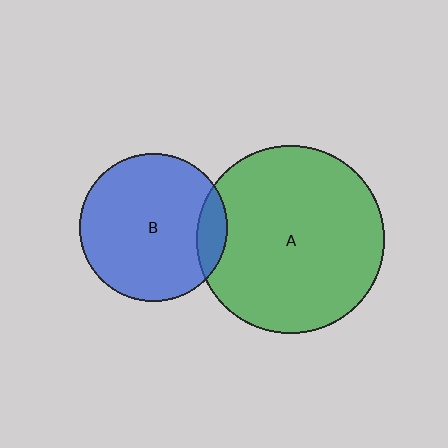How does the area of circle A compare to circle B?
Approximately 1.6 times.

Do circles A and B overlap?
Yes.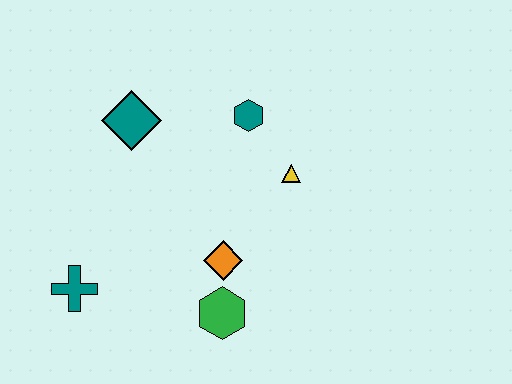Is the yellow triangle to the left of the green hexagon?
No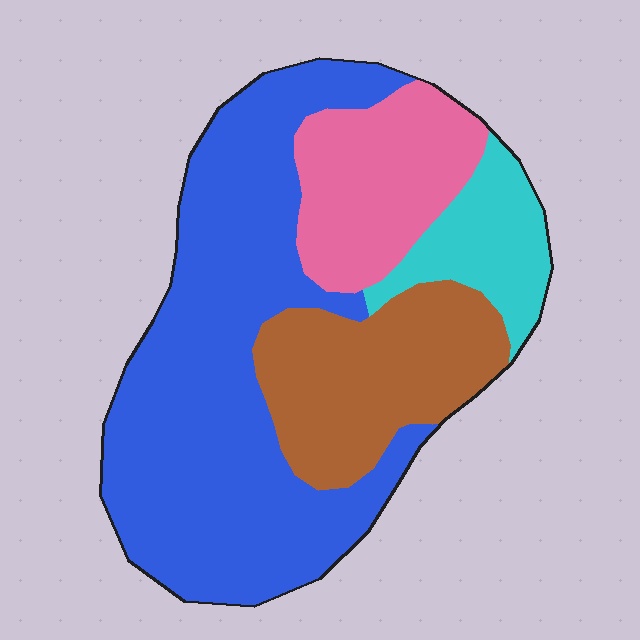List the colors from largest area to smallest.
From largest to smallest: blue, brown, pink, cyan.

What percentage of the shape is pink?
Pink takes up about one sixth (1/6) of the shape.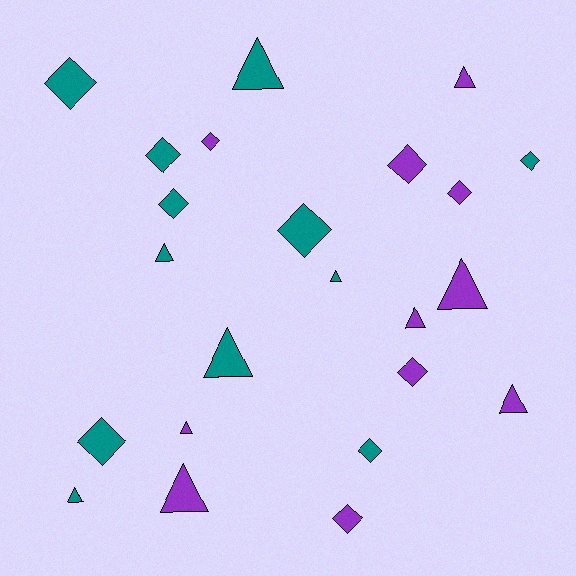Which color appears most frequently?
Teal, with 12 objects.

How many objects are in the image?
There are 23 objects.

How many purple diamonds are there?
There are 5 purple diamonds.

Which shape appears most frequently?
Diamond, with 12 objects.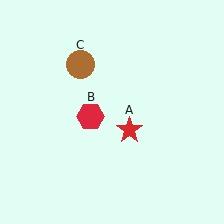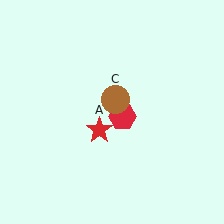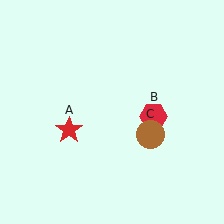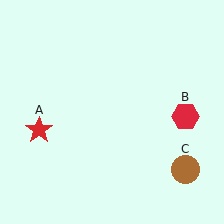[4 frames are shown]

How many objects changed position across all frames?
3 objects changed position: red star (object A), red hexagon (object B), brown circle (object C).